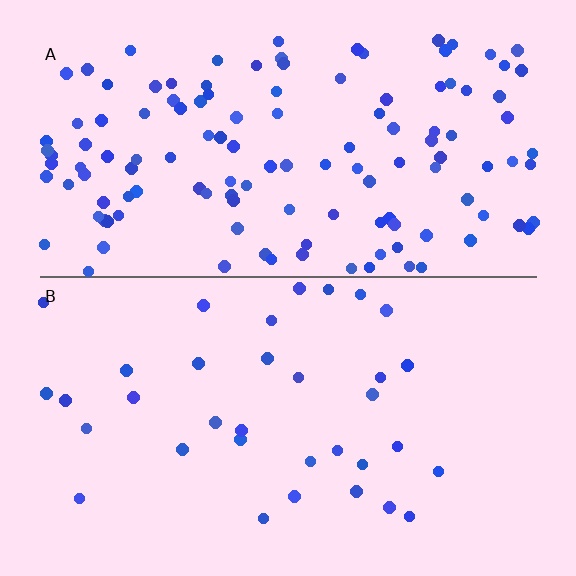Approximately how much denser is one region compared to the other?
Approximately 3.7× — region A over region B.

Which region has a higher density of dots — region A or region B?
A (the top).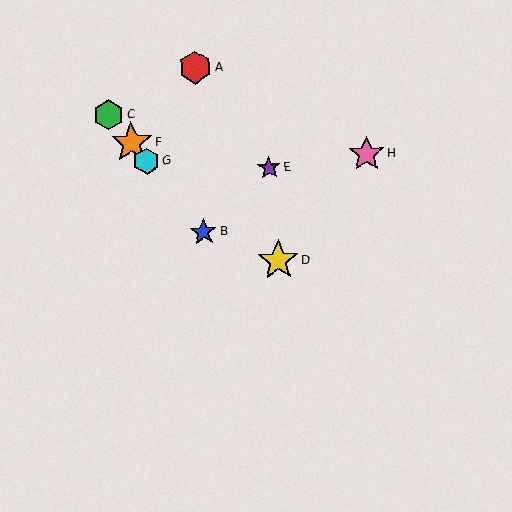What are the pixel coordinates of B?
Object B is at (203, 232).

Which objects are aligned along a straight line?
Objects B, C, F, G are aligned along a straight line.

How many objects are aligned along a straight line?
4 objects (B, C, F, G) are aligned along a straight line.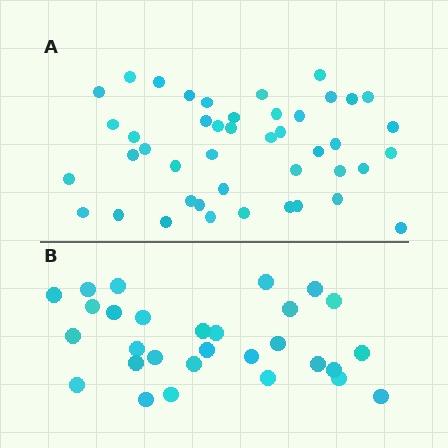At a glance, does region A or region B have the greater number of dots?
Region A (the top region) has more dots.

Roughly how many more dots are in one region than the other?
Region A has approximately 15 more dots than region B.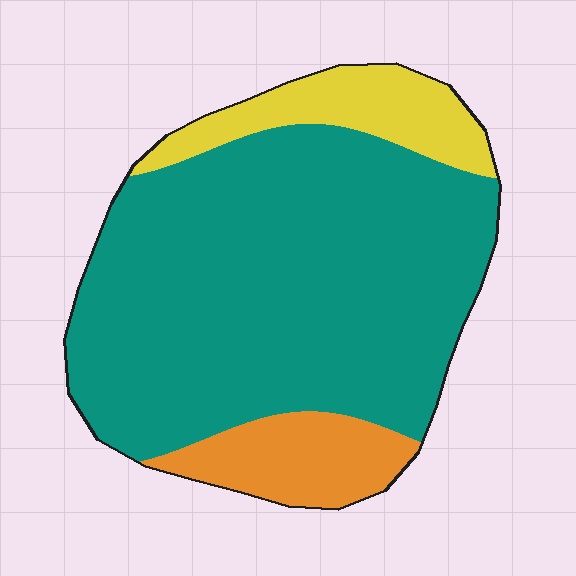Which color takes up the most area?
Teal, at roughly 75%.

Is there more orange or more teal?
Teal.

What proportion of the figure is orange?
Orange covers 12% of the figure.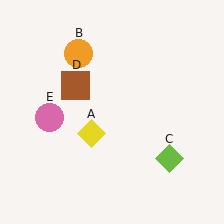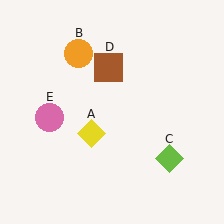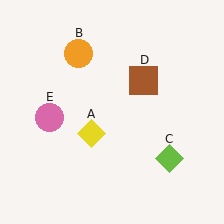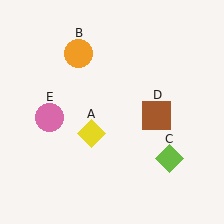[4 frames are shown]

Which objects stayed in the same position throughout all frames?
Yellow diamond (object A) and orange circle (object B) and lime diamond (object C) and pink circle (object E) remained stationary.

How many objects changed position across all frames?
1 object changed position: brown square (object D).